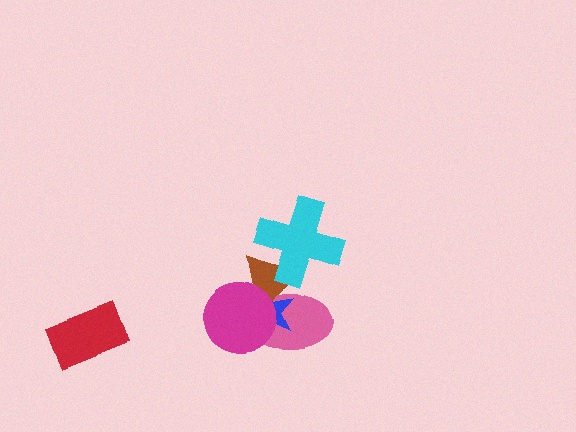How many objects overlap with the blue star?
3 objects overlap with the blue star.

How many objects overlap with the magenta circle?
3 objects overlap with the magenta circle.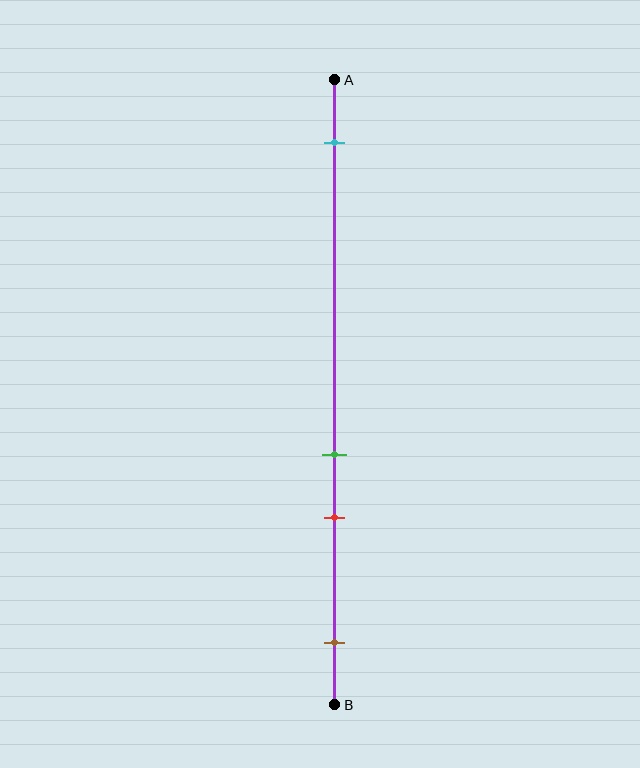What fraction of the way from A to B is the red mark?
The red mark is approximately 70% (0.7) of the way from A to B.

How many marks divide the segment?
There are 4 marks dividing the segment.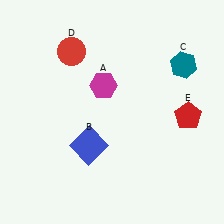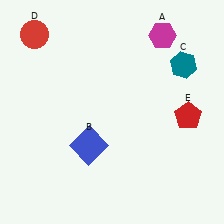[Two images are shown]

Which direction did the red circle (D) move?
The red circle (D) moved left.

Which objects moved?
The objects that moved are: the magenta hexagon (A), the red circle (D).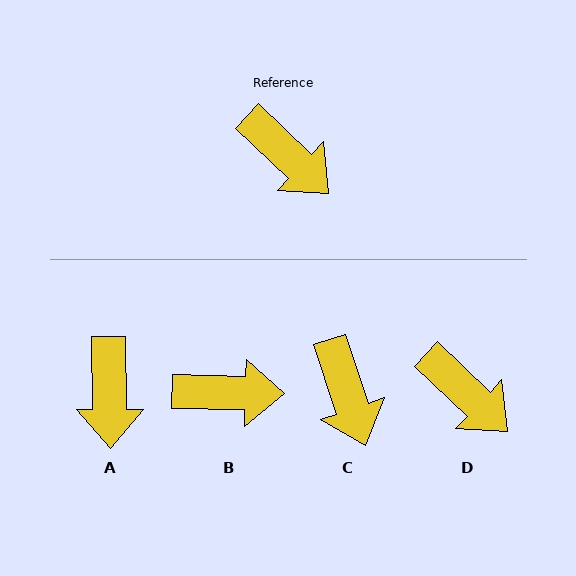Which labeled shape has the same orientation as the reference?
D.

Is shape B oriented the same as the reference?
No, it is off by about 42 degrees.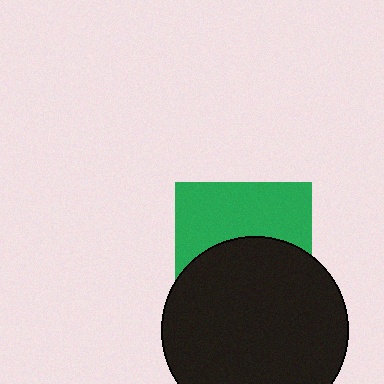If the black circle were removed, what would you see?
You would see the complete green square.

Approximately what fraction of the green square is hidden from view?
Roughly 53% of the green square is hidden behind the black circle.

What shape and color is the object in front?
The object in front is a black circle.